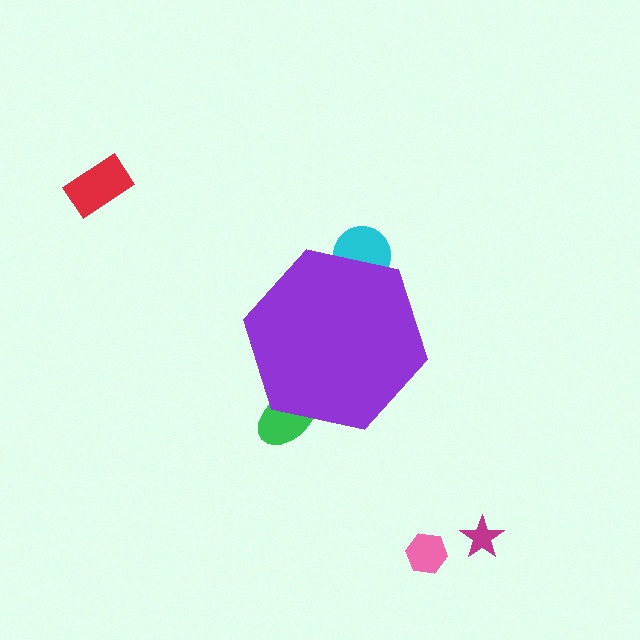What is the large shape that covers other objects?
A purple hexagon.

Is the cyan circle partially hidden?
Yes, the cyan circle is partially hidden behind the purple hexagon.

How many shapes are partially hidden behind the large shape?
2 shapes are partially hidden.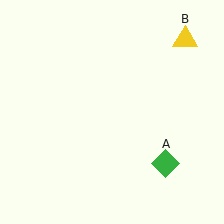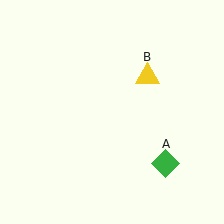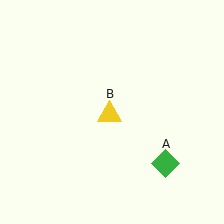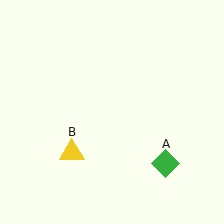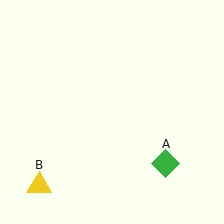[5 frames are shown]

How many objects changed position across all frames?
1 object changed position: yellow triangle (object B).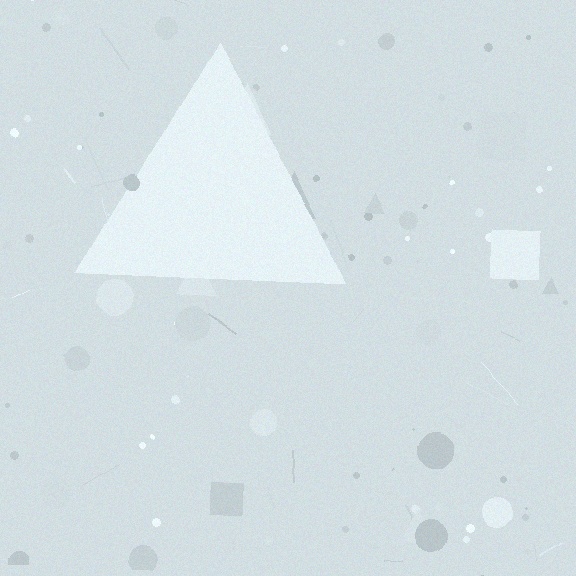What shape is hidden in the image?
A triangle is hidden in the image.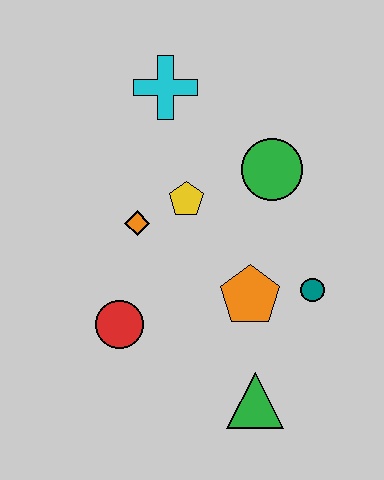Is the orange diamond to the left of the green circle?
Yes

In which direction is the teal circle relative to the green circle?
The teal circle is below the green circle.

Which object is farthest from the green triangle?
The cyan cross is farthest from the green triangle.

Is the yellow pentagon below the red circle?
No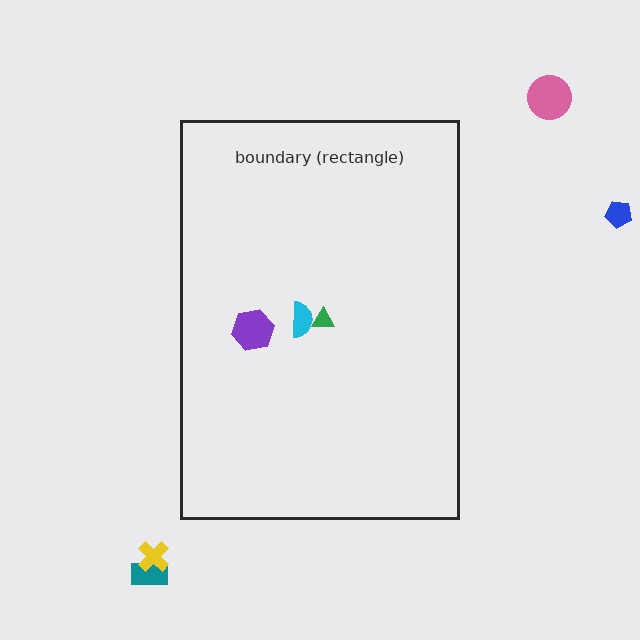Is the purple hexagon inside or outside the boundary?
Inside.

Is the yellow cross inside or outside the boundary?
Outside.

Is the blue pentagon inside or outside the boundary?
Outside.